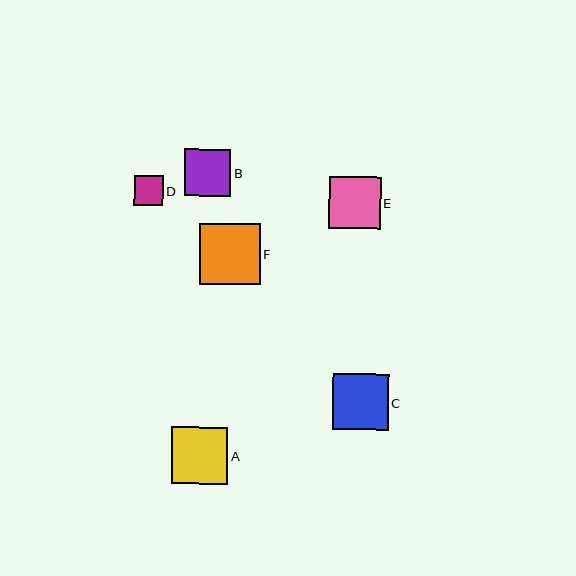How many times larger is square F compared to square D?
Square F is approximately 2.1 times the size of square D.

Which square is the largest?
Square F is the largest with a size of approximately 61 pixels.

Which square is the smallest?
Square D is the smallest with a size of approximately 29 pixels.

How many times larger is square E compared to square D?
Square E is approximately 1.8 times the size of square D.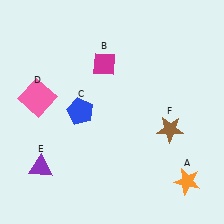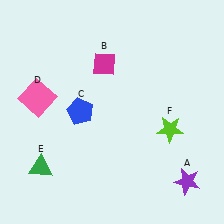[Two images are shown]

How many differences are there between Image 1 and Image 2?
There are 3 differences between the two images.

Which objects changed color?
A changed from orange to purple. E changed from purple to green. F changed from brown to lime.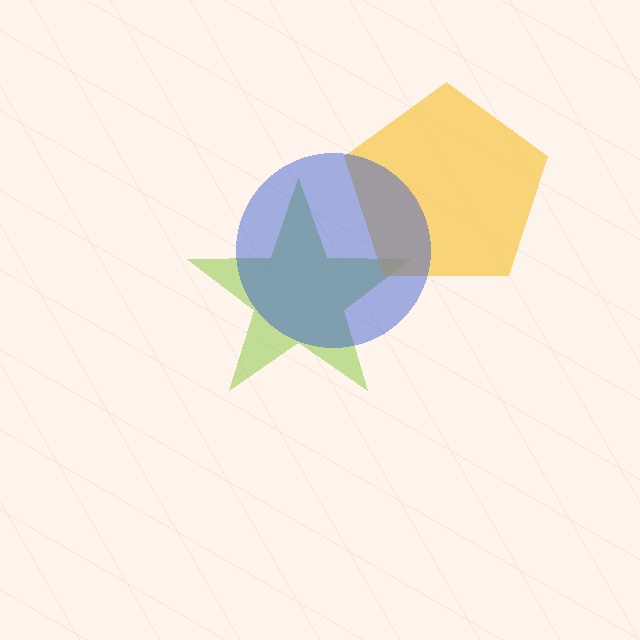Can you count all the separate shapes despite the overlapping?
Yes, there are 3 separate shapes.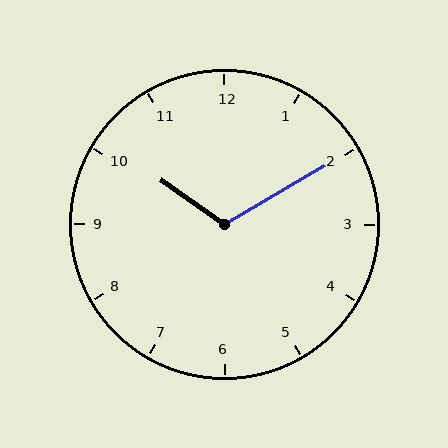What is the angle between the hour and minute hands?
Approximately 115 degrees.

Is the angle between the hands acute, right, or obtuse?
It is obtuse.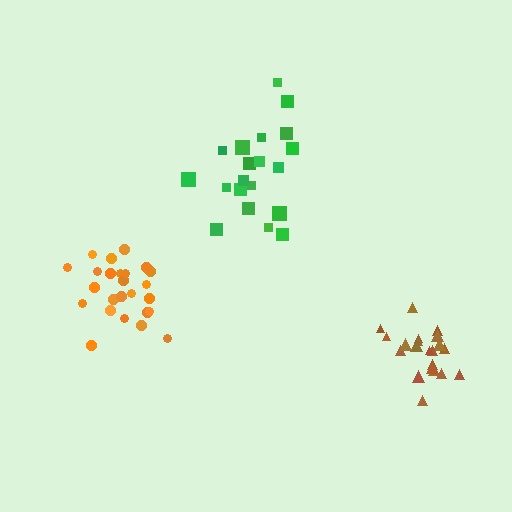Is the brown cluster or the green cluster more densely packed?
Brown.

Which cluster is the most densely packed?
Brown.